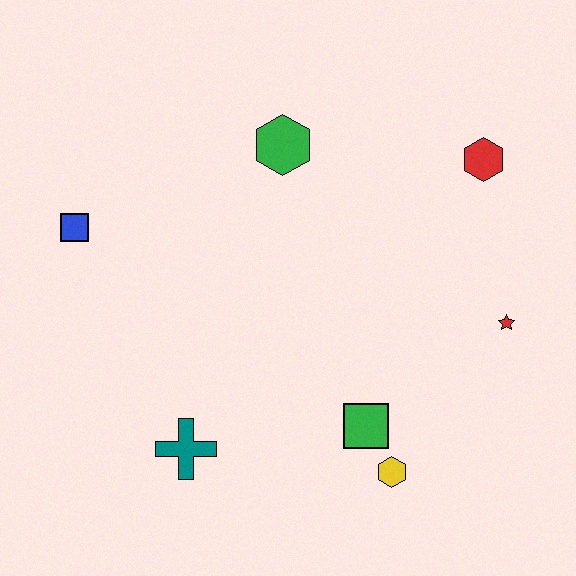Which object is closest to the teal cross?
The green square is closest to the teal cross.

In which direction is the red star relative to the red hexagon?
The red star is below the red hexagon.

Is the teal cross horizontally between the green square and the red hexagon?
No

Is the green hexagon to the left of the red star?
Yes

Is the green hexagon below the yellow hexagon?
No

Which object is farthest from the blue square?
The red star is farthest from the blue square.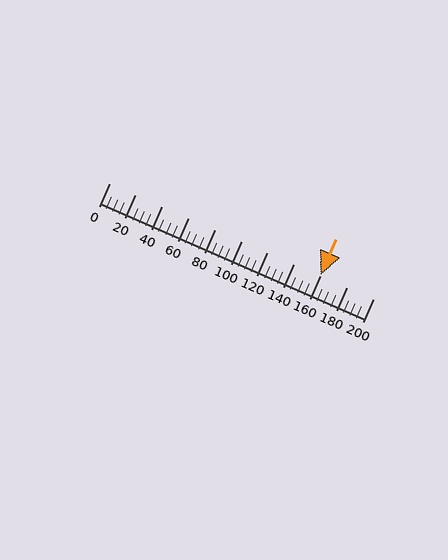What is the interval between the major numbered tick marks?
The major tick marks are spaced 20 units apart.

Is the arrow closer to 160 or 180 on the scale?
The arrow is closer to 160.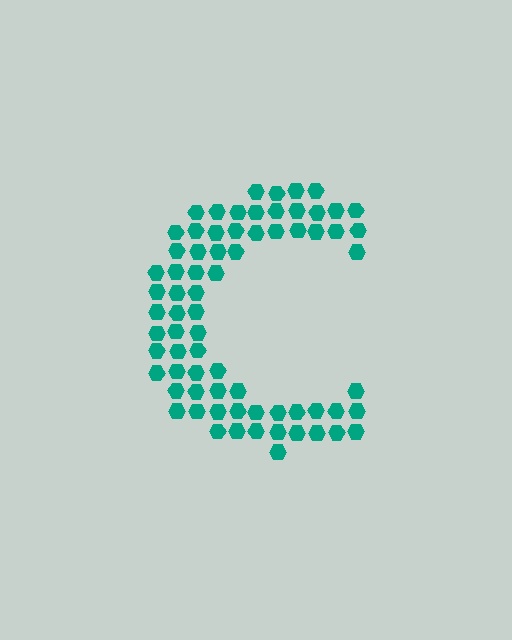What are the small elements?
The small elements are hexagons.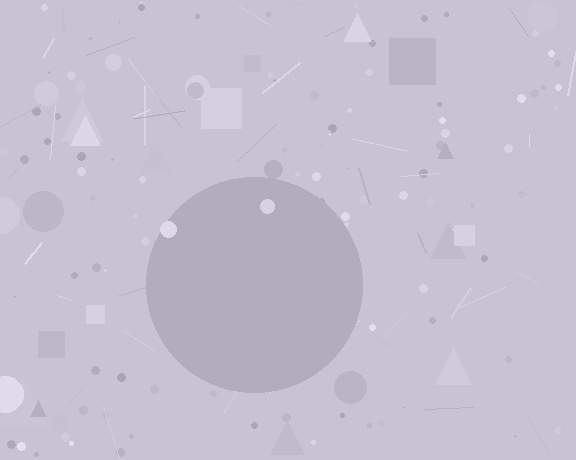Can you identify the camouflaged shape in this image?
The camouflaged shape is a circle.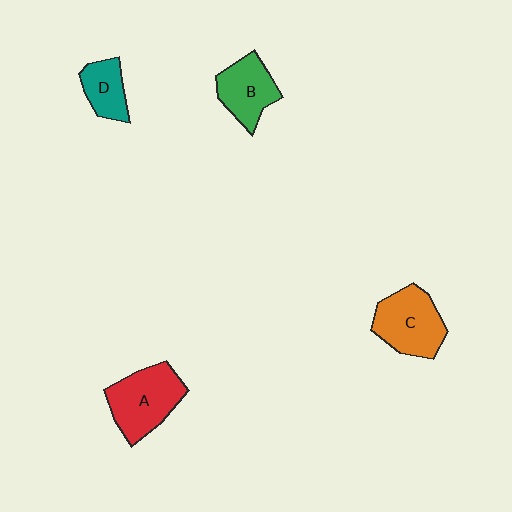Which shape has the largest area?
Shape A (red).